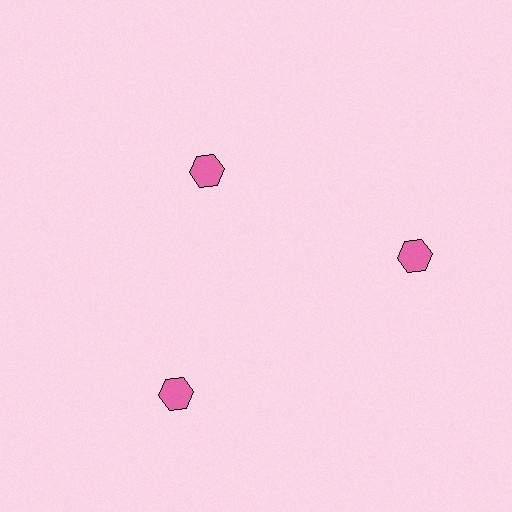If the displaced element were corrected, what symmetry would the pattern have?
It would have 3-fold rotational symmetry — the pattern would map onto itself every 120 degrees.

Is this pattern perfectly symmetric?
No. The 3 pink hexagons are arranged in a ring, but one element near the 11 o'clock position is pulled inward toward the center, breaking the 3-fold rotational symmetry.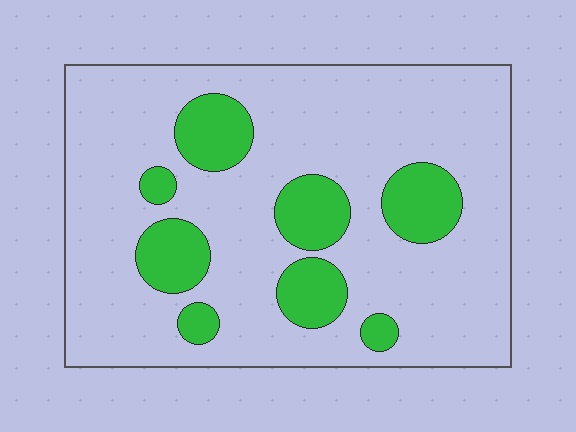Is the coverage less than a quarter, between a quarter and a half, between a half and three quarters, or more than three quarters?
Less than a quarter.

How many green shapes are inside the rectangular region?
8.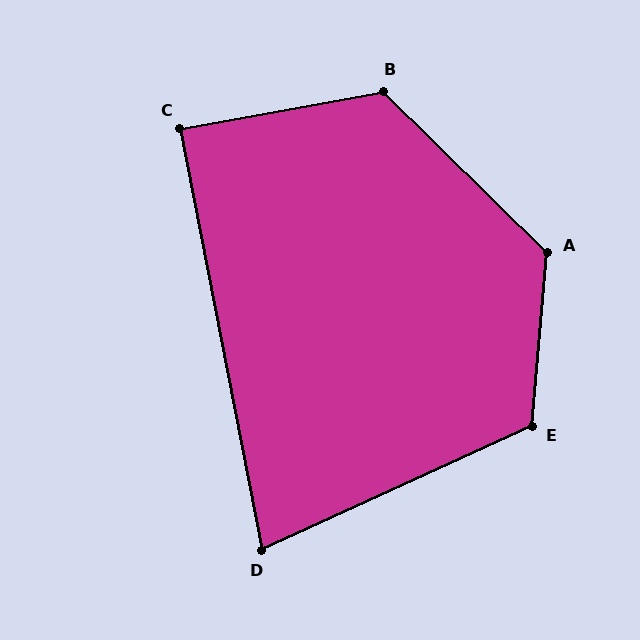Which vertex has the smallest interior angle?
D, at approximately 76 degrees.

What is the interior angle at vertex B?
Approximately 125 degrees (obtuse).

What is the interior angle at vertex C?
Approximately 89 degrees (approximately right).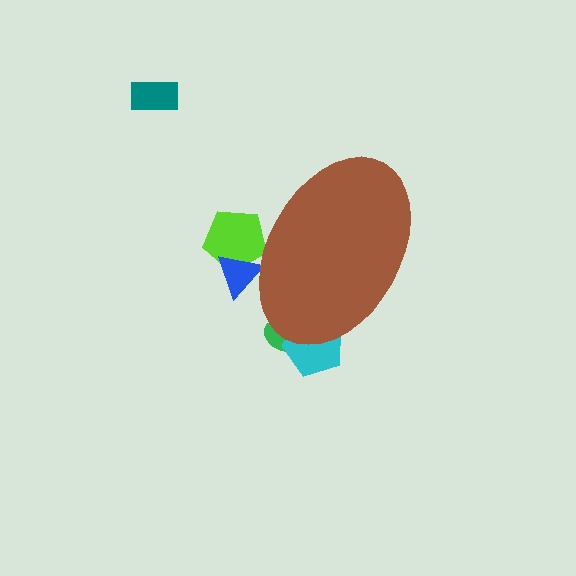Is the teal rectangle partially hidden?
No, the teal rectangle is fully visible.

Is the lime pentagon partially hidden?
Yes, the lime pentagon is partially hidden behind the brown ellipse.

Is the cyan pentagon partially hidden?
Yes, the cyan pentagon is partially hidden behind the brown ellipse.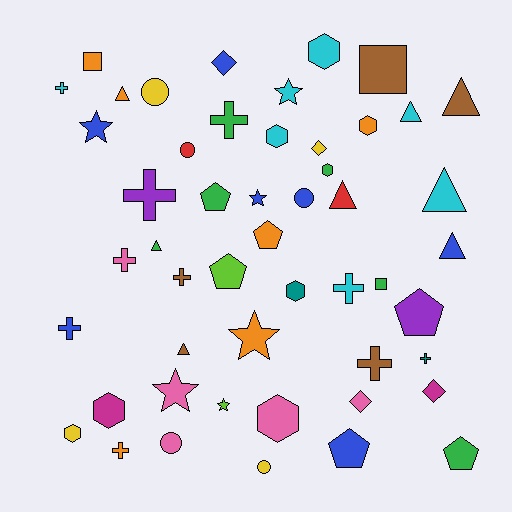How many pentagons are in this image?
There are 6 pentagons.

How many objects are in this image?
There are 50 objects.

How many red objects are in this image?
There are 2 red objects.